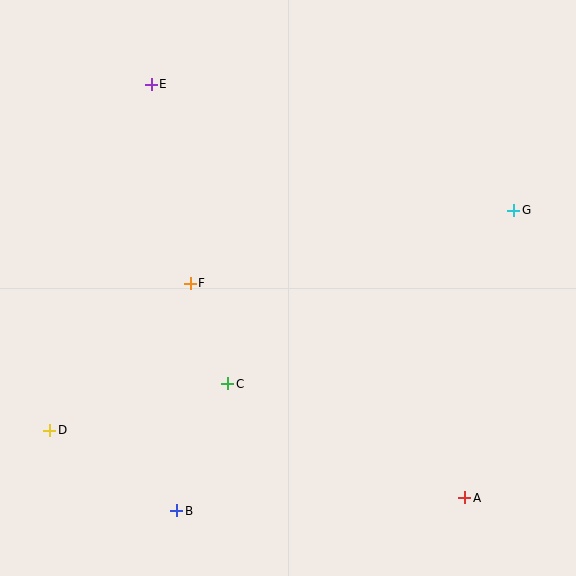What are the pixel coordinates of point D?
Point D is at (50, 430).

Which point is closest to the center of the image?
Point F at (190, 283) is closest to the center.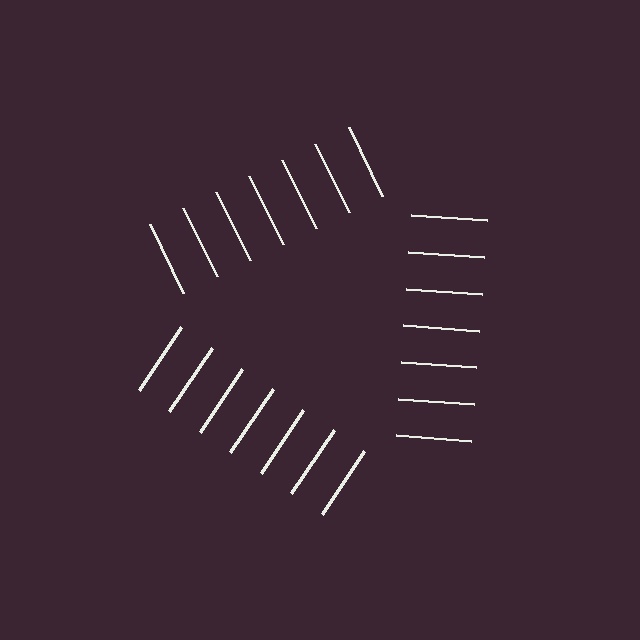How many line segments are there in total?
21 — 7 along each of the 3 edges.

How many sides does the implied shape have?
3 sides — the line-ends trace a triangle.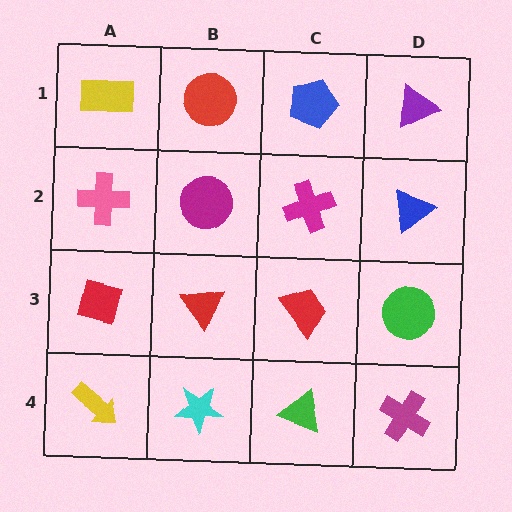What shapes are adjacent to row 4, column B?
A red triangle (row 3, column B), a yellow arrow (row 4, column A), a green triangle (row 4, column C).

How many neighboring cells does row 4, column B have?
3.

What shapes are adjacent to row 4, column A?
A red diamond (row 3, column A), a cyan star (row 4, column B).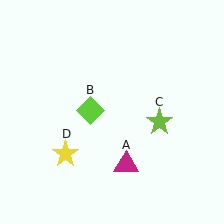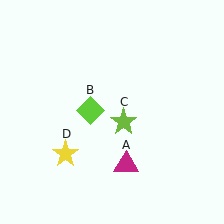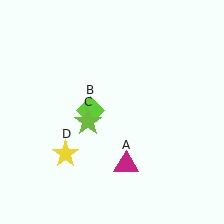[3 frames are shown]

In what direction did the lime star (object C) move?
The lime star (object C) moved left.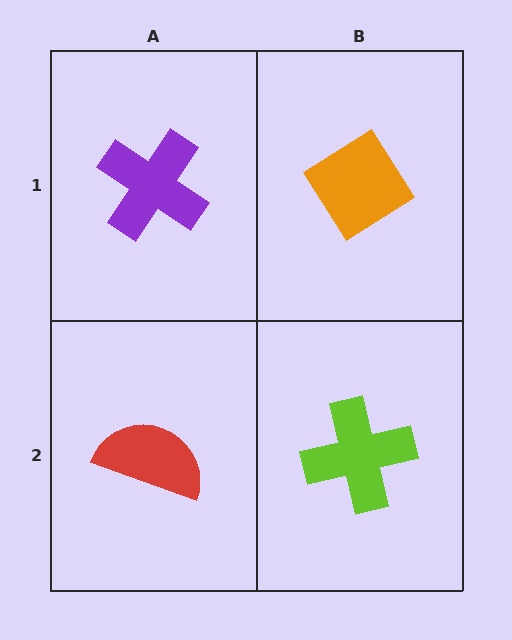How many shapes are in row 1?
2 shapes.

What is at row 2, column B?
A lime cross.